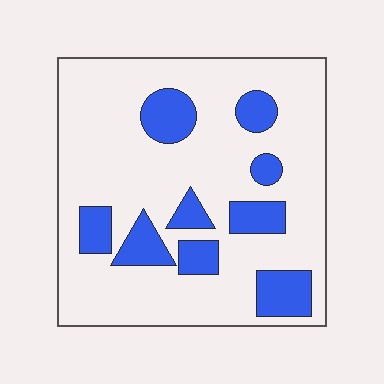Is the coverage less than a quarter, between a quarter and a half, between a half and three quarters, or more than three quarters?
Less than a quarter.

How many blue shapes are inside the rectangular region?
9.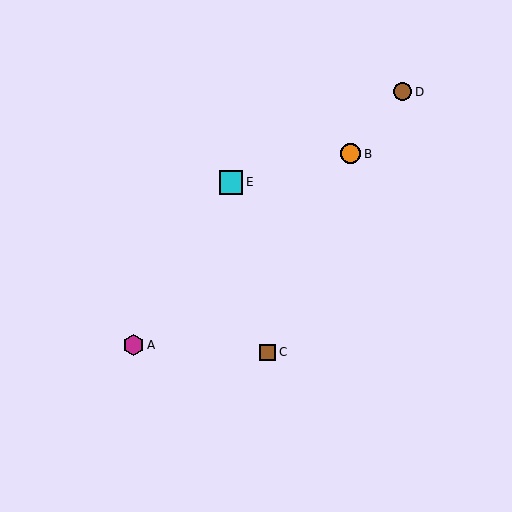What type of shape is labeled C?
Shape C is a brown square.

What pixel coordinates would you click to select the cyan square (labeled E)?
Click at (231, 182) to select the cyan square E.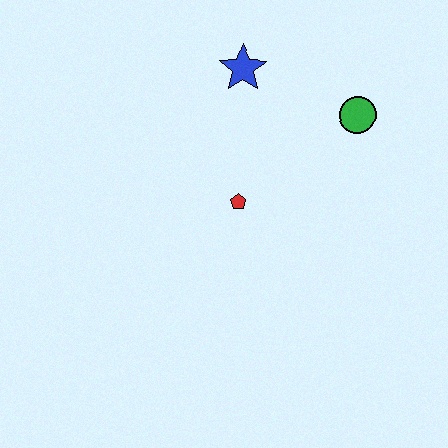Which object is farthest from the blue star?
The red pentagon is farthest from the blue star.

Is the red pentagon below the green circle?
Yes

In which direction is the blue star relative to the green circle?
The blue star is to the left of the green circle.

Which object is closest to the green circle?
The blue star is closest to the green circle.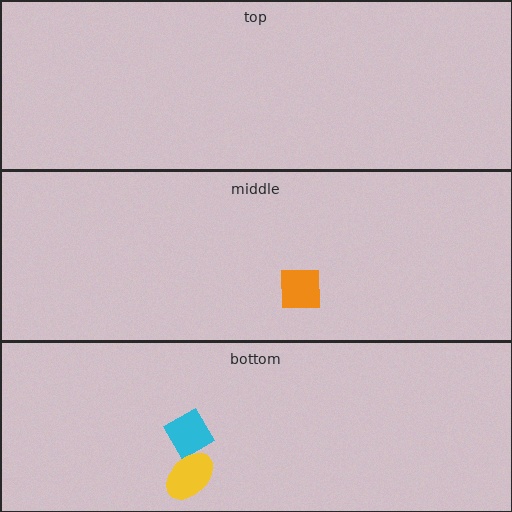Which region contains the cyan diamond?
The bottom region.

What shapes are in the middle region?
The orange square.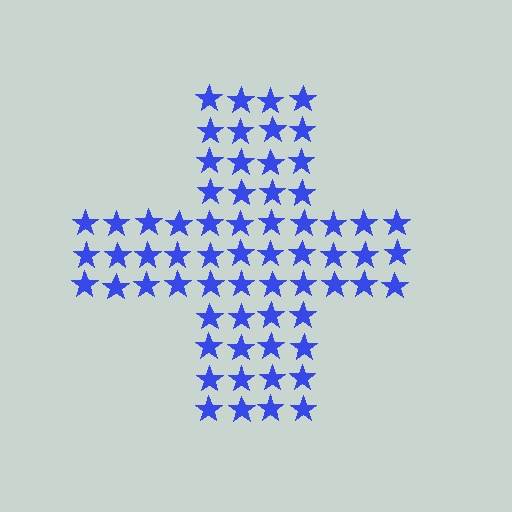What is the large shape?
The large shape is a cross.